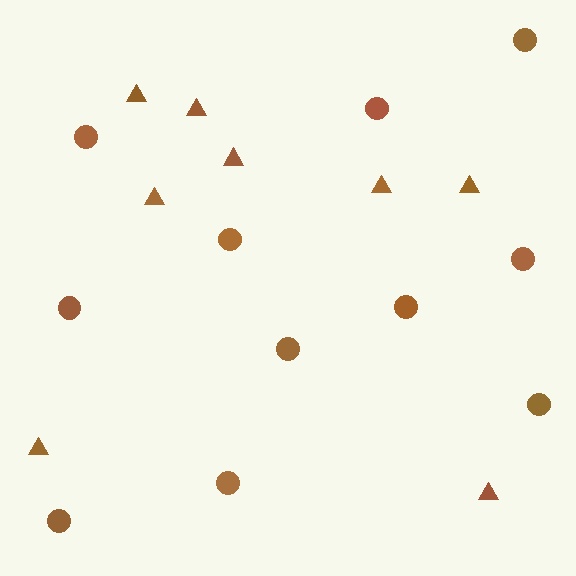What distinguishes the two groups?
There are 2 groups: one group of triangles (8) and one group of circles (11).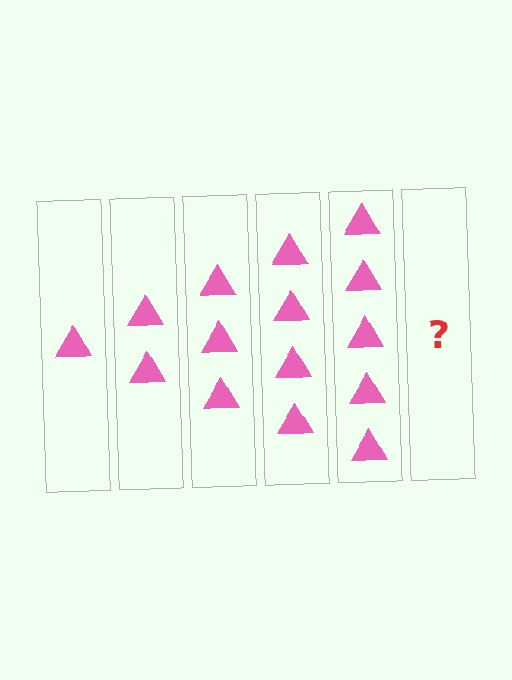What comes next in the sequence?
The next element should be 6 triangles.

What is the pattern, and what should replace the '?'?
The pattern is that each step adds one more triangle. The '?' should be 6 triangles.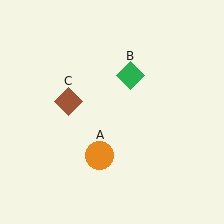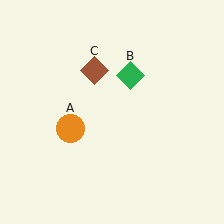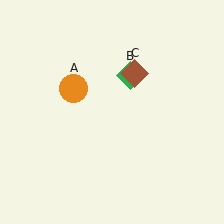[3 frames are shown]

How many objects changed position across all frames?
2 objects changed position: orange circle (object A), brown diamond (object C).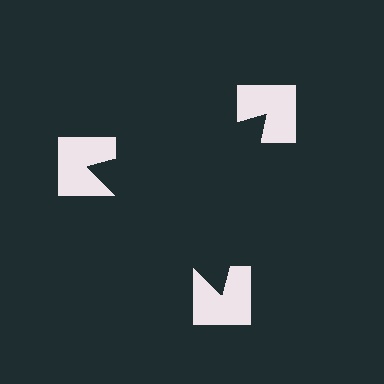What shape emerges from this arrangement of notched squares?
An illusory triangle — its edges are inferred from the aligned wedge cuts in the notched squares, not physically drawn.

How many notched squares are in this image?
There are 3 — one at each vertex of the illusory triangle.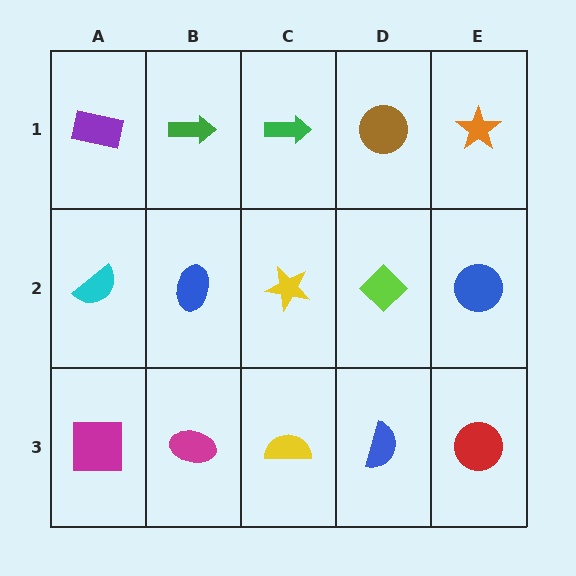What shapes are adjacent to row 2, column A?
A purple rectangle (row 1, column A), a magenta square (row 3, column A), a blue ellipse (row 2, column B).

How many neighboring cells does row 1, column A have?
2.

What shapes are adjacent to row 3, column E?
A blue circle (row 2, column E), a blue semicircle (row 3, column D).